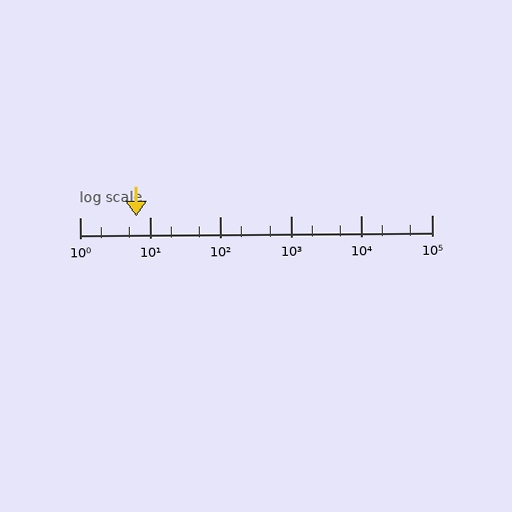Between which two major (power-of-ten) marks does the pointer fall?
The pointer is between 1 and 10.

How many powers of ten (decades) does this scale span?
The scale spans 5 decades, from 1 to 100000.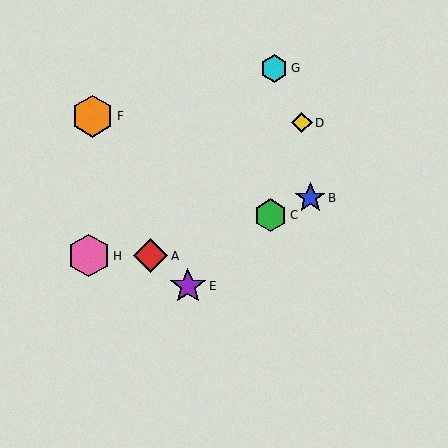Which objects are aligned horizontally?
Objects A, H are aligned horizontally.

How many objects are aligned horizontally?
2 objects (A, H) are aligned horizontally.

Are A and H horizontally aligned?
Yes, both are at y≈256.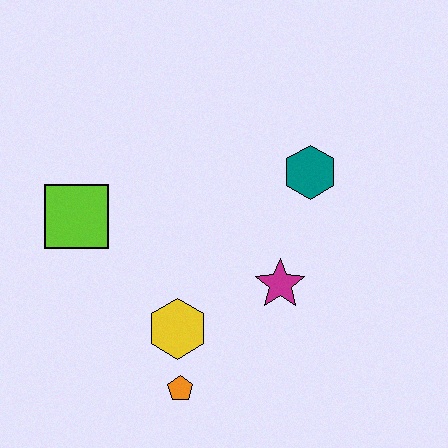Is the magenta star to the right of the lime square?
Yes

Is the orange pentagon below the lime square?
Yes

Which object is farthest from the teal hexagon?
The orange pentagon is farthest from the teal hexagon.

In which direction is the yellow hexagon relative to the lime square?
The yellow hexagon is below the lime square.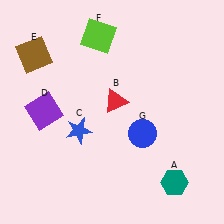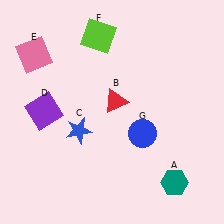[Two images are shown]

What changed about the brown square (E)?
In Image 1, E is brown. In Image 2, it changed to pink.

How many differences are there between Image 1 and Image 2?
There is 1 difference between the two images.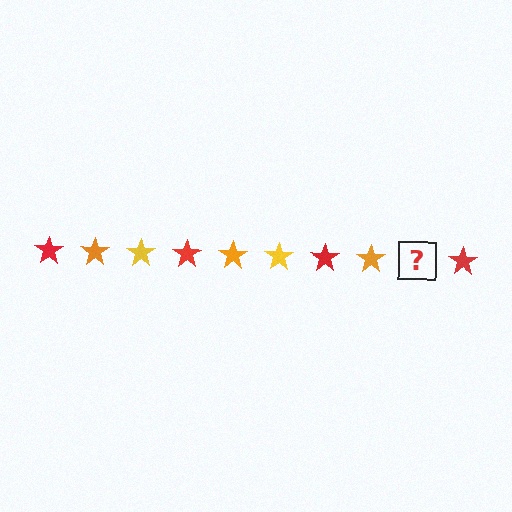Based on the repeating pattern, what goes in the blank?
The blank should be a yellow star.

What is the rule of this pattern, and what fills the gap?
The rule is that the pattern cycles through red, orange, yellow stars. The gap should be filled with a yellow star.